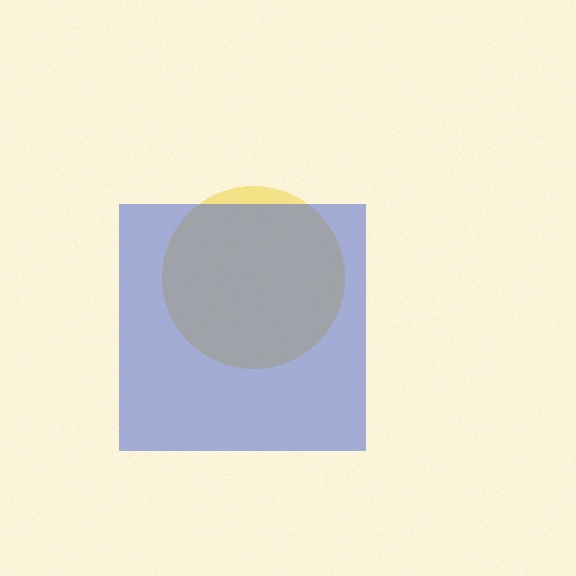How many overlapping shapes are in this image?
There are 2 overlapping shapes in the image.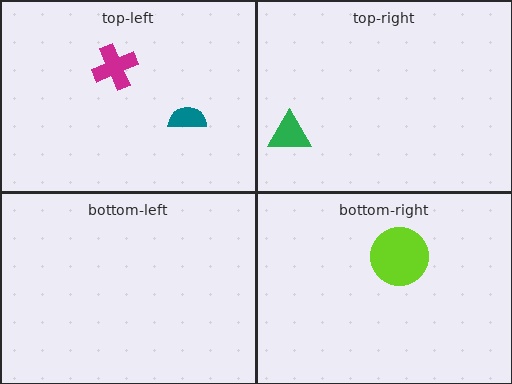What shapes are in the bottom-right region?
The lime circle.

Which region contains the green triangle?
The top-right region.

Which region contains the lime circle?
The bottom-right region.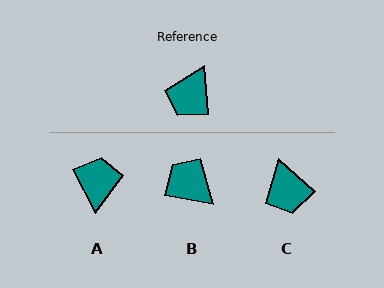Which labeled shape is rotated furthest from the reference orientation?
A, about 158 degrees away.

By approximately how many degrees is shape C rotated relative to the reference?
Approximately 42 degrees counter-clockwise.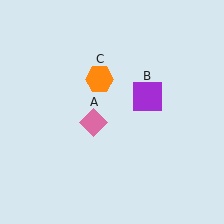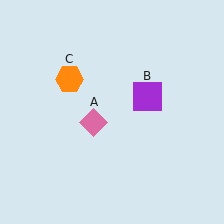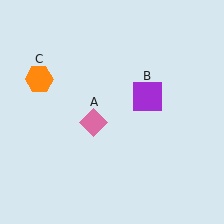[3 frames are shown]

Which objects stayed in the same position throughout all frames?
Pink diamond (object A) and purple square (object B) remained stationary.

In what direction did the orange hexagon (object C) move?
The orange hexagon (object C) moved left.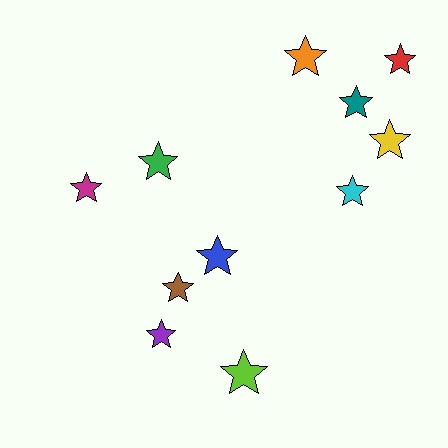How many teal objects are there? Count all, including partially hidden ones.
There is 1 teal object.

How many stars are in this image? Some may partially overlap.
There are 11 stars.